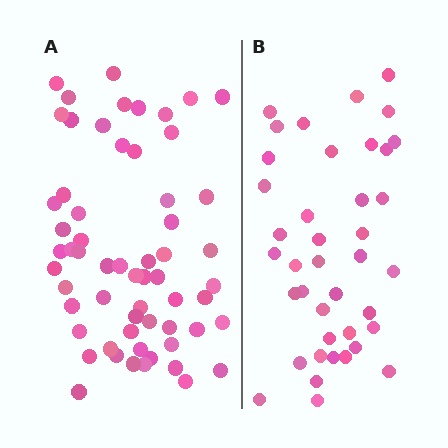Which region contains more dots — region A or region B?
Region A (the left region) has more dots.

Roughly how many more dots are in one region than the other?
Region A has approximately 20 more dots than region B.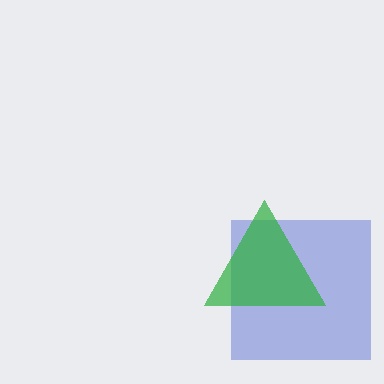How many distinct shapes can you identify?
There are 2 distinct shapes: a blue square, a green triangle.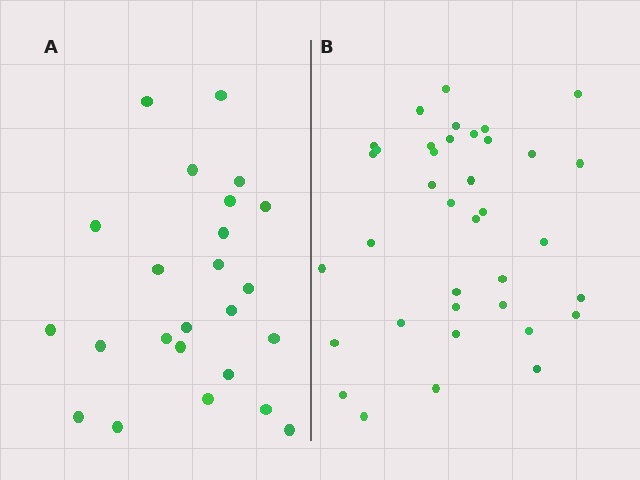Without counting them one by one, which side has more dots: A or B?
Region B (the right region) has more dots.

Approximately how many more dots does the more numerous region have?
Region B has approximately 15 more dots than region A.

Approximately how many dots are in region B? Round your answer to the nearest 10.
About 40 dots. (The exact count is 37, which rounds to 40.)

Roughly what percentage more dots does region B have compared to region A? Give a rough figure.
About 55% more.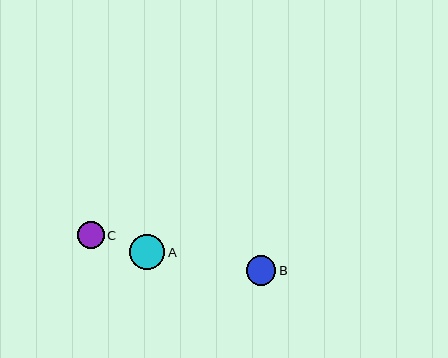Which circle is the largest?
Circle A is the largest with a size of approximately 35 pixels.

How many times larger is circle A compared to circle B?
Circle A is approximately 1.2 times the size of circle B.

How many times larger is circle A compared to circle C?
Circle A is approximately 1.3 times the size of circle C.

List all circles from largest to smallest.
From largest to smallest: A, B, C.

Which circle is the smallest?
Circle C is the smallest with a size of approximately 27 pixels.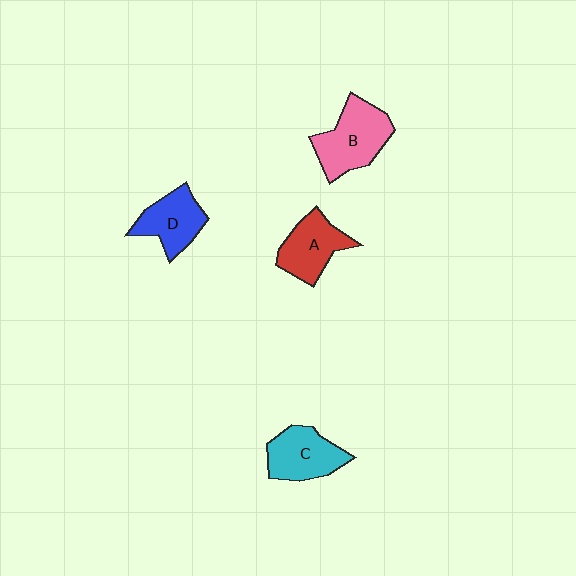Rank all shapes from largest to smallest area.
From largest to smallest: B (pink), C (cyan), A (red), D (blue).